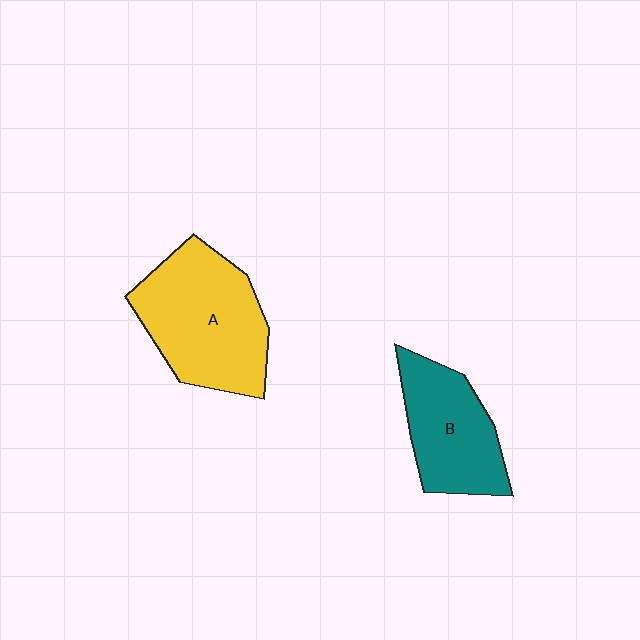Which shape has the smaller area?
Shape B (teal).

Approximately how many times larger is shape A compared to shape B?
Approximately 1.4 times.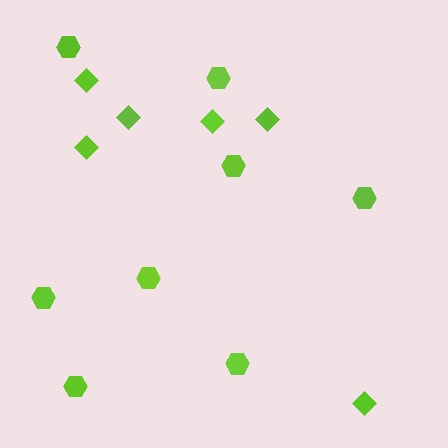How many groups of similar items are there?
There are 2 groups: one group of diamonds (6) and one group of hexagons (8).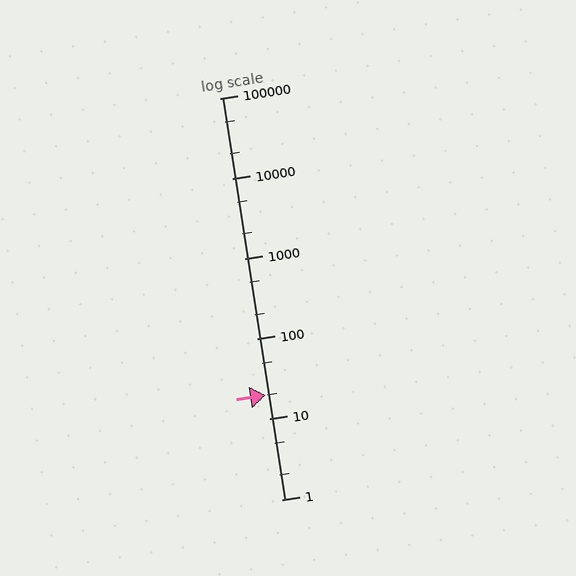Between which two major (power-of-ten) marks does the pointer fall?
The pointer is between 10 and 100.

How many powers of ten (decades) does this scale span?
The scale spans 5 decades, from 1 to 100000.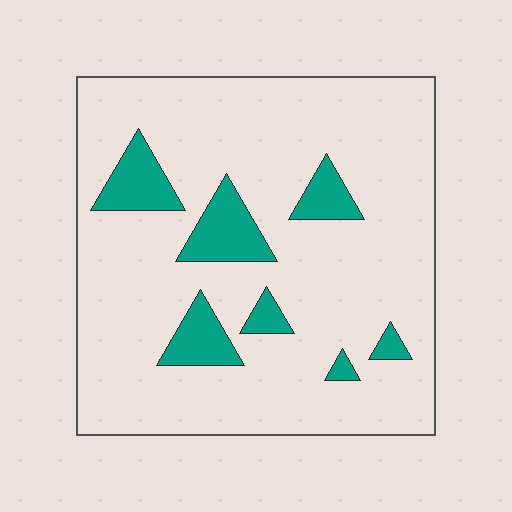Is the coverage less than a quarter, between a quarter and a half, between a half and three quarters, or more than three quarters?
Less than a quarter.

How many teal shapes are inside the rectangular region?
7.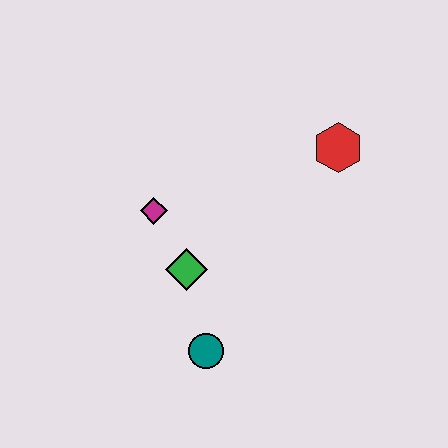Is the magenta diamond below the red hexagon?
Yes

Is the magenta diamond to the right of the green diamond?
No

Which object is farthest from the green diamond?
The red hexagon is farthest from the green diamond.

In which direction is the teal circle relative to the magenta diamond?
The teal circle is below the magenta diamond.